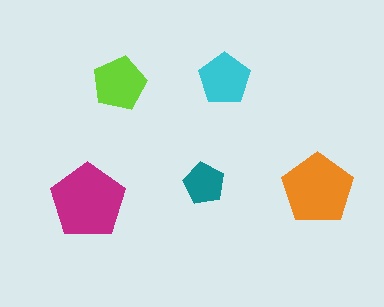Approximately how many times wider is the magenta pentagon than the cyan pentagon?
About 1.5 times wider.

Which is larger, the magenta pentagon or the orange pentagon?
The magenta one.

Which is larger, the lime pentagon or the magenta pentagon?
The magenta one.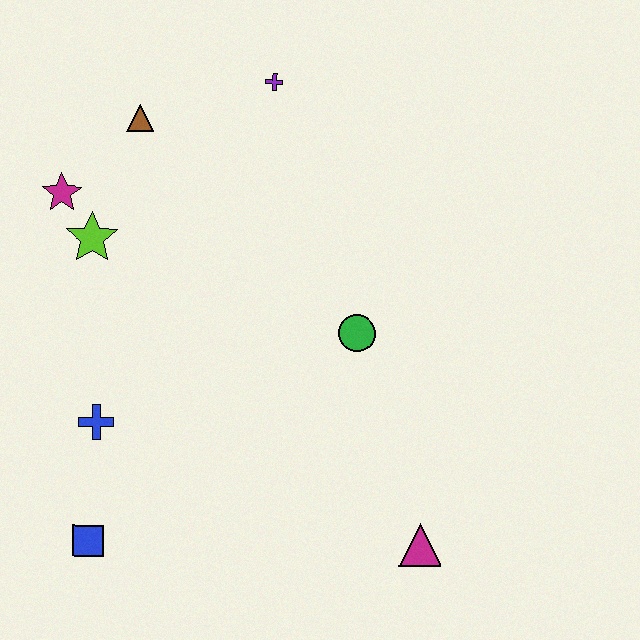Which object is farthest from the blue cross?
The purple cross is farthest from the blue cross.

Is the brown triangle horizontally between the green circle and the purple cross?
No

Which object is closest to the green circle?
The magenta triangle is closest to the green circle.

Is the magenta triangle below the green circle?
Yes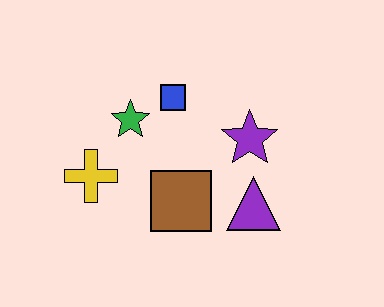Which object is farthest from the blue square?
The purple triangle is farthest from the blue square.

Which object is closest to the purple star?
The purple triangle is closest to the purple star.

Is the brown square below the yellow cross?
Yes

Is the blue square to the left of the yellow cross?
No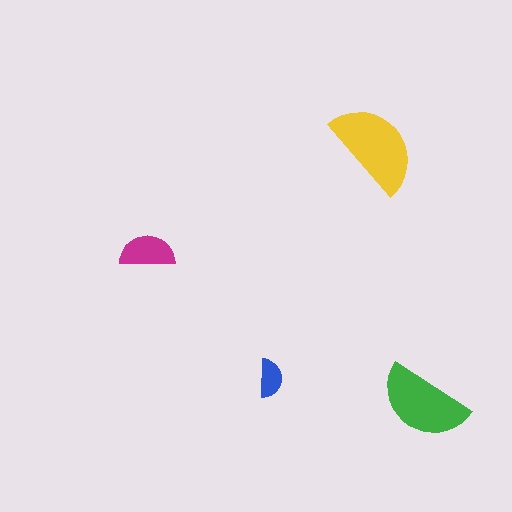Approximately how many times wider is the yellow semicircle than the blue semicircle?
About 2.5 times wider.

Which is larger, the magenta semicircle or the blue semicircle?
The magenta one.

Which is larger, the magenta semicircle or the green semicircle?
The green one.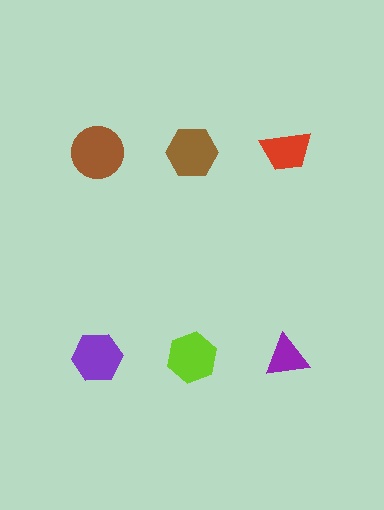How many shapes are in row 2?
3 shapes.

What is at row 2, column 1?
A purple hexagon.